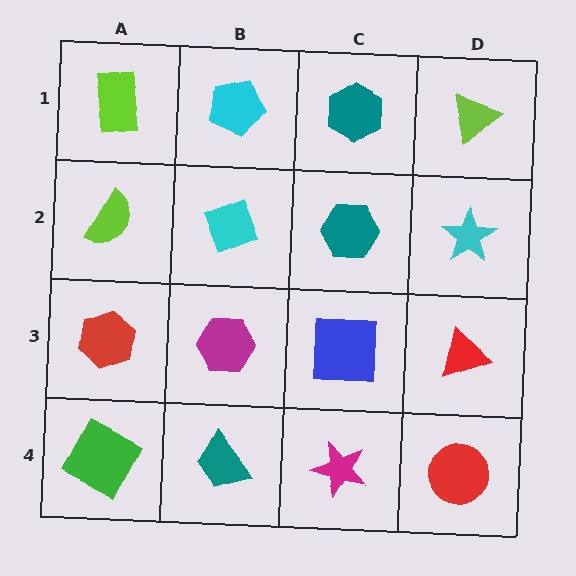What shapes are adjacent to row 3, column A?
A lime semicircle (row 2, column A), a green square (row 4, column A), a magenta hexagon (row 3, column B).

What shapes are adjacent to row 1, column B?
A cyan diamond (row 2, column B), a lime rectangle (row 1, column A), a teal hexagon (row 1, column C).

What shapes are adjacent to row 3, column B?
A cyan diamond (row 2, column B), a teal trapezoid (row 4, column B), a red hexagon (row 3, column A), a blue square (row 3, column C).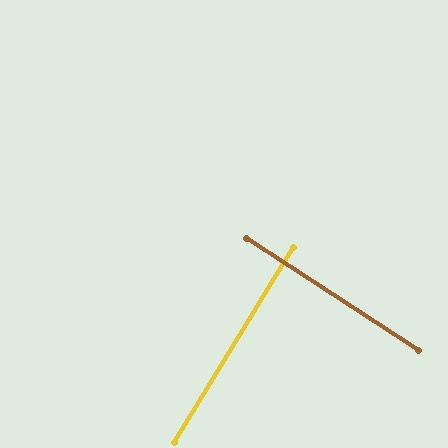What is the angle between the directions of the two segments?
Approximately 88 degrees.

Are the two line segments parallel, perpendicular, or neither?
Perpendicular — they meet at approximately 88°.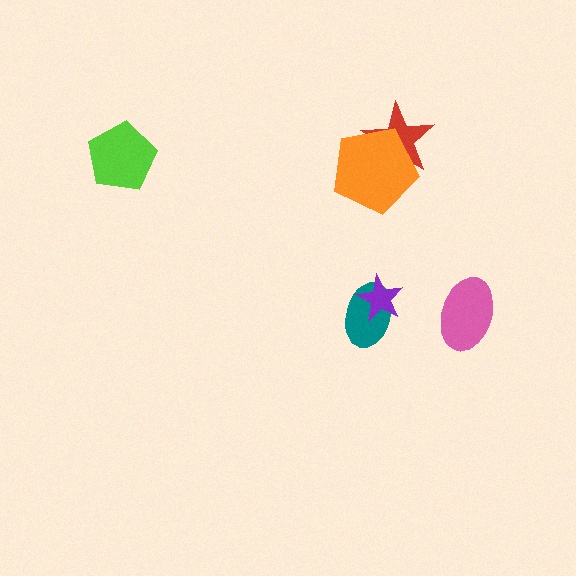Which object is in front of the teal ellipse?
The purple star is in front of the teal ellipse.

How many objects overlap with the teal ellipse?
1 object overlaps with the teal ellipse.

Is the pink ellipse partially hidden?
No, no other shape covers it.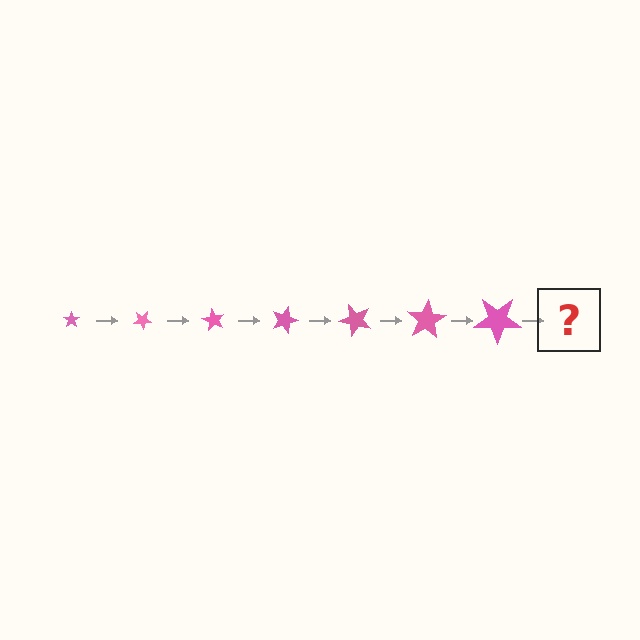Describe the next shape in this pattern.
It should be a star, larger than the previous one and rotated 210 degrees from the start.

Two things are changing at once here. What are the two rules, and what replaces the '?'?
The two rules are that the star grows larger each step and it rotates 30 degrees each step. The '?' should be a star, larger than the previous one and rotated 210 degrees from the start.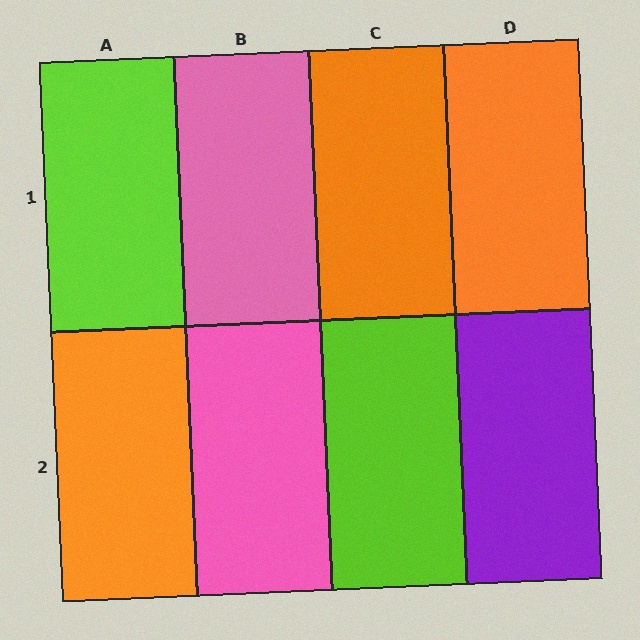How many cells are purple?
1 cell is purple.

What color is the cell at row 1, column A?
Lime.